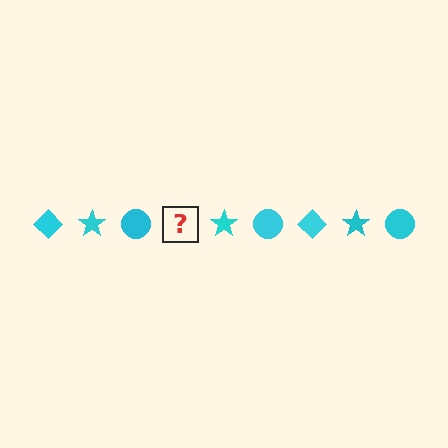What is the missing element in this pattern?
The missing element is a cyan diamond.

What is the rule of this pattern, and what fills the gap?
The rule is that the pattern cycles through diamond, star, circle shapes in cyan. The gap should be filled with a cyan diamond.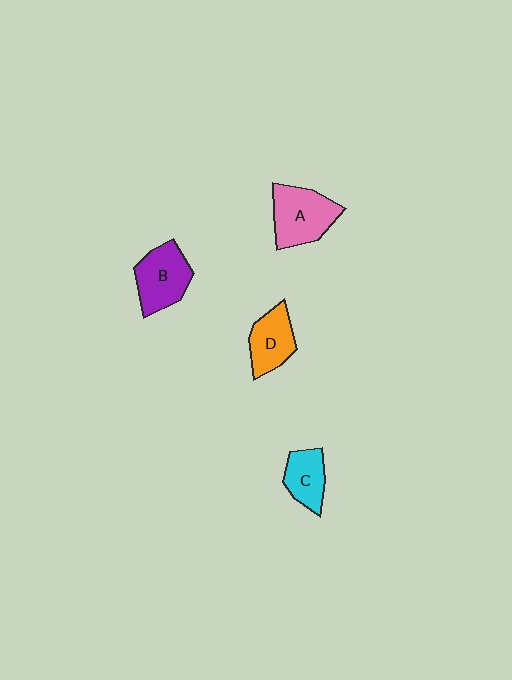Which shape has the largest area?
Shape A (pink).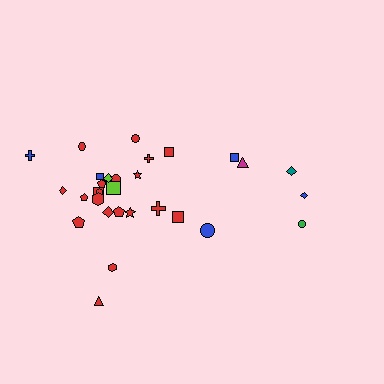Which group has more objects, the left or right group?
The left group.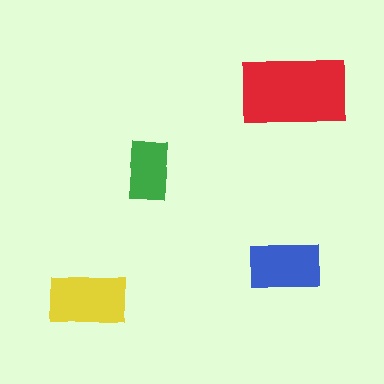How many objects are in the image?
There are 4 objects in the image.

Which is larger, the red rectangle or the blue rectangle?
The red one.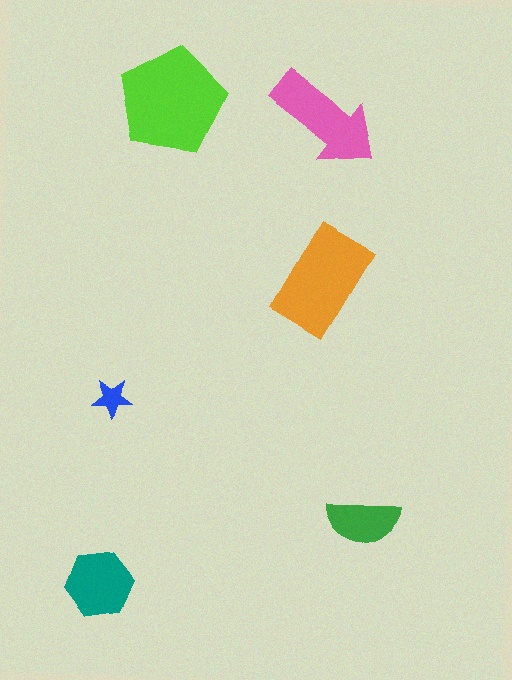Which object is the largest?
The lime pentagon.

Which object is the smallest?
The blue star.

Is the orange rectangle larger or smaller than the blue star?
Larger.